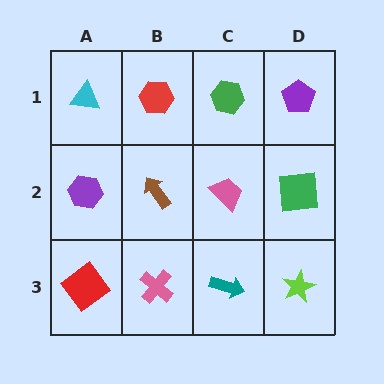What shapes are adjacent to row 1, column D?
A green square (row 2, column D), a green hexagon (row 1, column C).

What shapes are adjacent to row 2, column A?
A cyan triangle (row 1, column A), a red diamond (row 3, column A), a brown arrow (row 2, column B).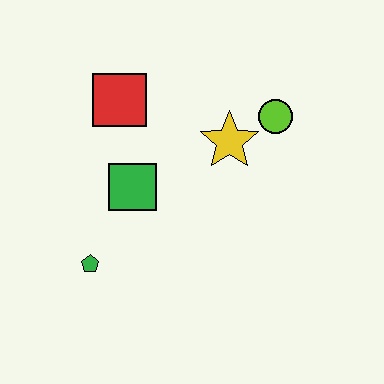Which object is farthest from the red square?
The green pentagon is farthest from the red square.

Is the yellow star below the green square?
No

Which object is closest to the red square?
The green square is closest to the red square.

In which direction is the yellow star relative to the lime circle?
The yellow star is to the left of the lime circle.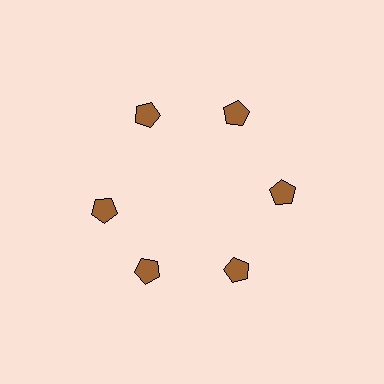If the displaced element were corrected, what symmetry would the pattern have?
It would have 6-fold rotational symmetry — the pattern would map onto itself every 60 degrees.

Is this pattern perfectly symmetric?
No. The 6 brown pentagons are arranged in a ring, but one element near the 9 o'clock position is rotated out of alignment along the ring, breaking the 6-fold rotational symmetry.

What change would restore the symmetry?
The symmetry would be restored by rotating it back into even spacing with its neighbors so that all 6 pentagons sit at equal angles and equal distance from the center.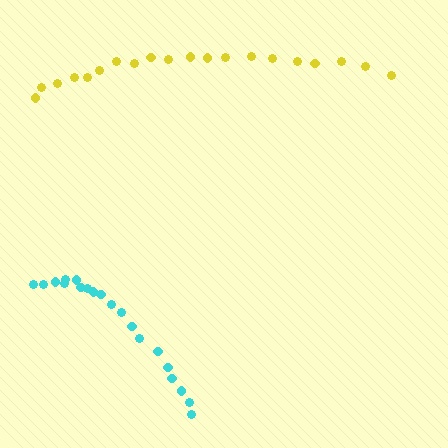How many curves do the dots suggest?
There are 2 distinct paths.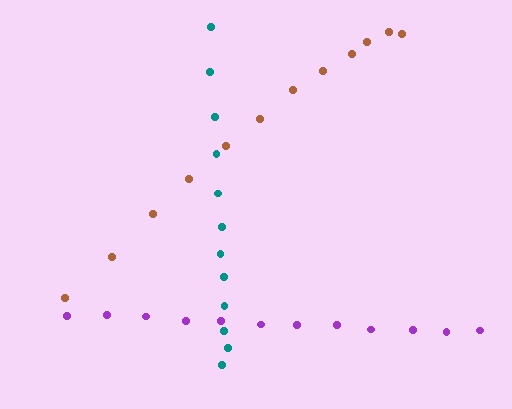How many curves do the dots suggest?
There are 3 distinct paths.